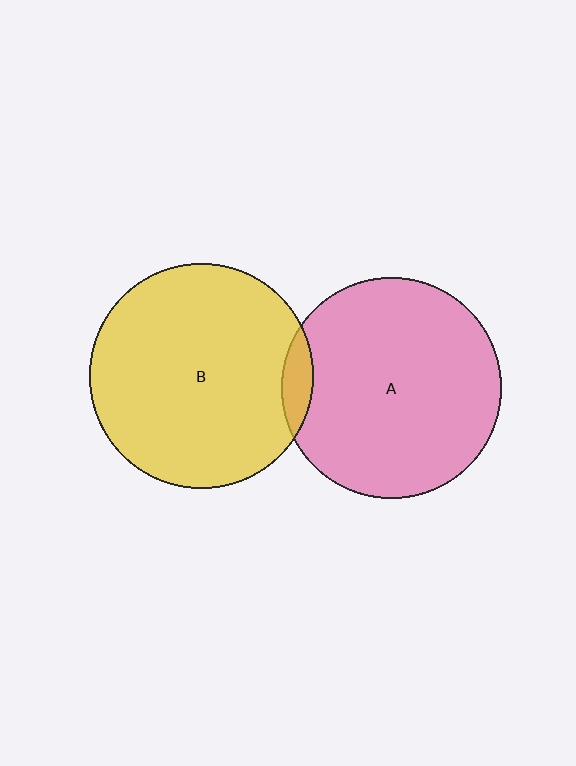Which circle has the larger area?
Circle B (yellow).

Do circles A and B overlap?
Yes.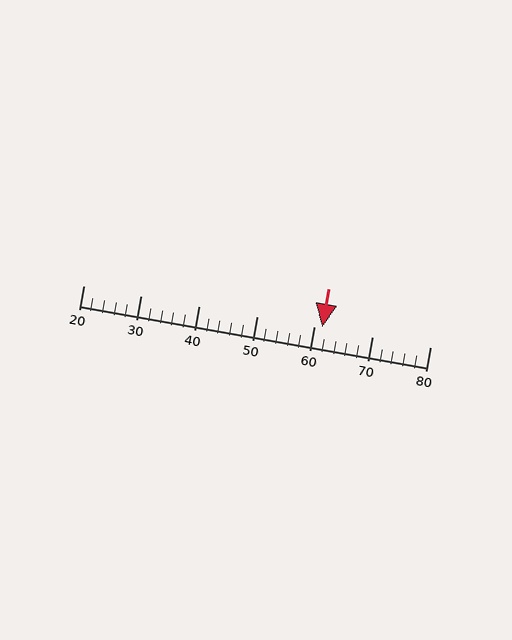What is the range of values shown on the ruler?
The ruler shows values from 20 to 80.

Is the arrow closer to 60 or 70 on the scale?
The arrow is closer to 60.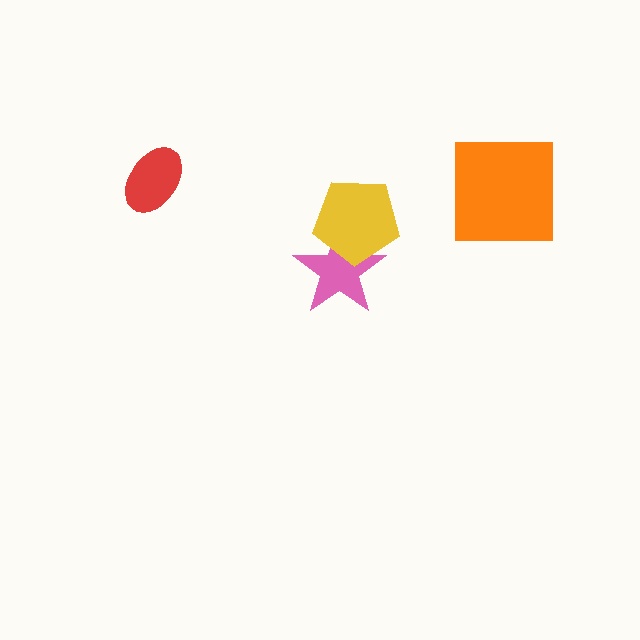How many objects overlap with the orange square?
0 objects overlap with the orange square.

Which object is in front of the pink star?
The yellow pentagon is in front of the pink star.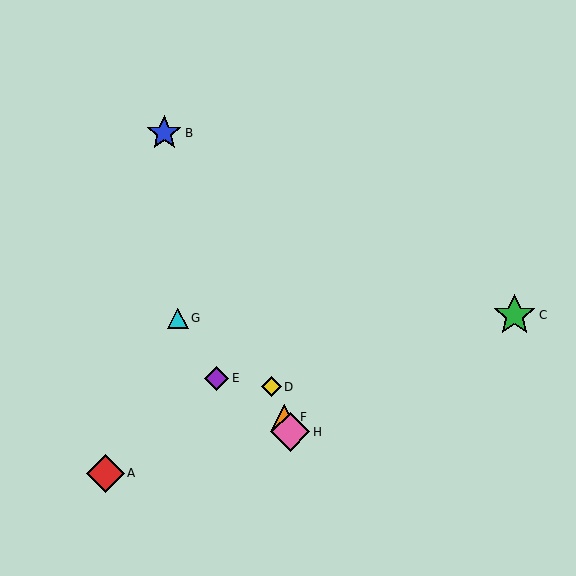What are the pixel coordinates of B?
Object B is at (164, 133).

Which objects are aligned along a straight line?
Objects B, D, F, H are aligned along a straight line.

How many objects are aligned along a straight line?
4 objects (B, D, F, H) are aligned along a straight line.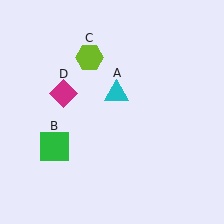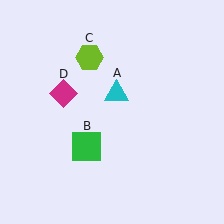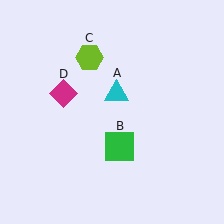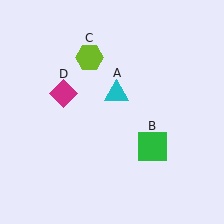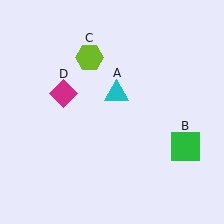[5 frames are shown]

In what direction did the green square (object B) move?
The green square (object B) moved right.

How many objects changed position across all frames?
1 object changed position: green square (object B).